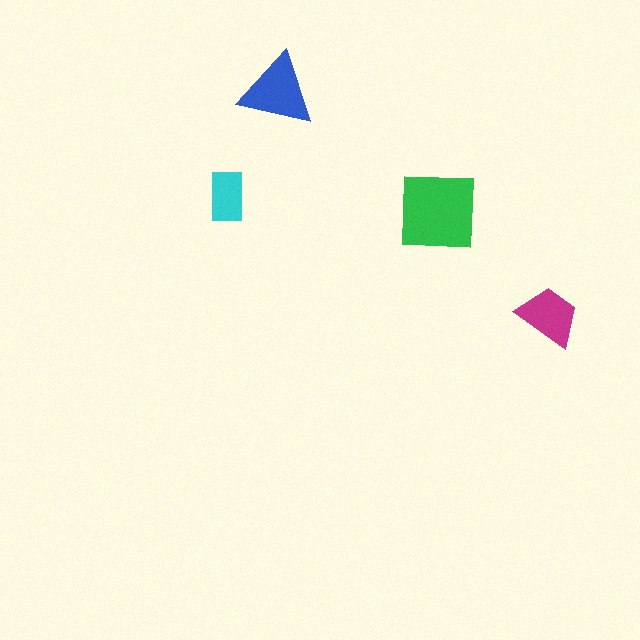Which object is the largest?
The green square.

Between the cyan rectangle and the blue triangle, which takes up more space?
The blue triangle.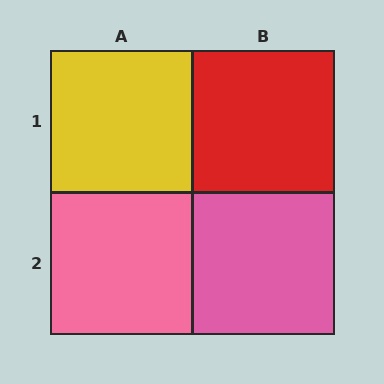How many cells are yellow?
1 cell is yellow.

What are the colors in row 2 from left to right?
Pink, pink.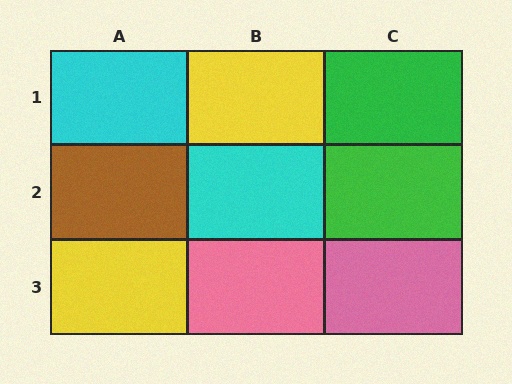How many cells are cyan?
2 cells are cyan.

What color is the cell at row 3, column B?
Pink.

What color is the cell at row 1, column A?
Cyan.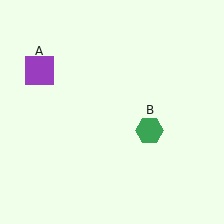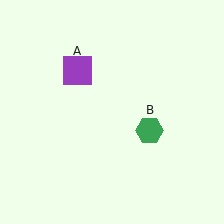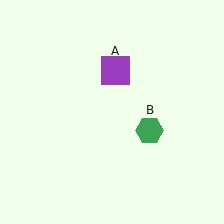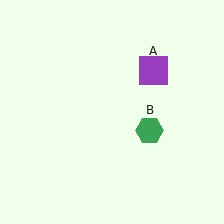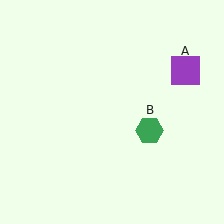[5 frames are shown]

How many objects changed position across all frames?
1 object changed position: purple square (object A).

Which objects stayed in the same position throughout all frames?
Green hexagon (object B) remained stationary.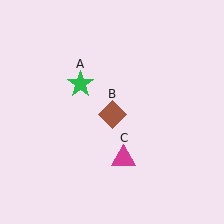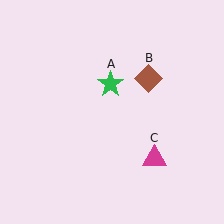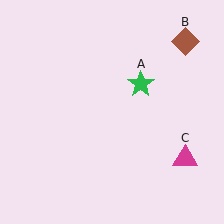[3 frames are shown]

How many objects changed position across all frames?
3 objects changed position: green star (object A), brown diamond (object B), magenta triangle (object C).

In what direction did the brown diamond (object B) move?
The brown diamond (object B) moved up and to the right.